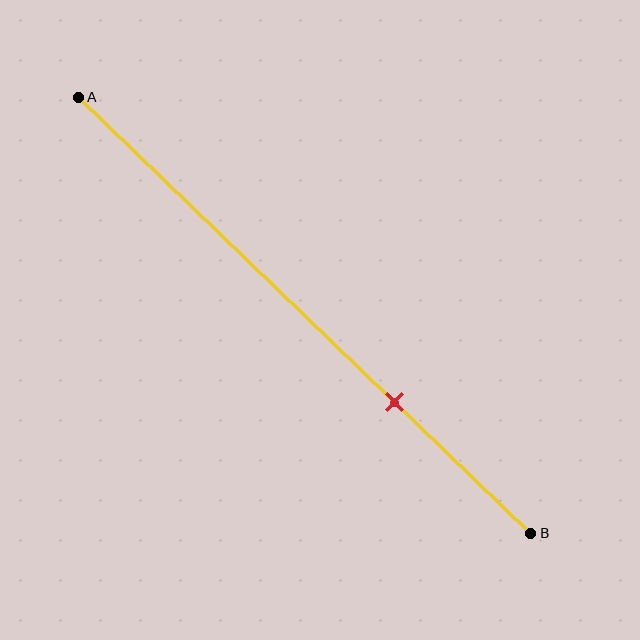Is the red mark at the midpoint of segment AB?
No, the mark is at about 70% from A, not at the 50% midpoint.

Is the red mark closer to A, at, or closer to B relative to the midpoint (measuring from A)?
The red mark is closer to point B than the midpoint of segment AB.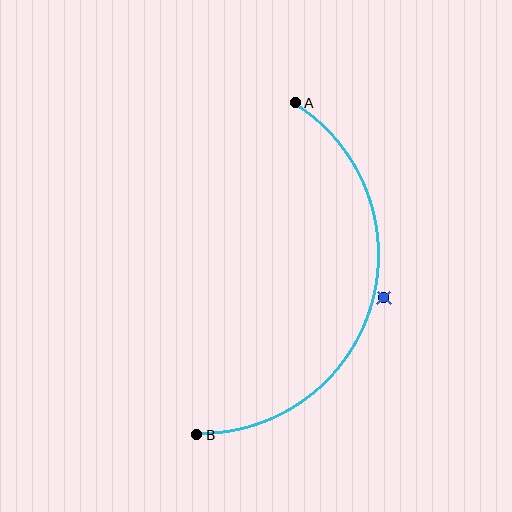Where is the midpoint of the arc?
The arc midpoint is the point on the curve farthest from the straight line joining A and B. It sits to the right of that line.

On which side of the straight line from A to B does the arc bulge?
The arc bulges to the right of the straight line connecting A and B.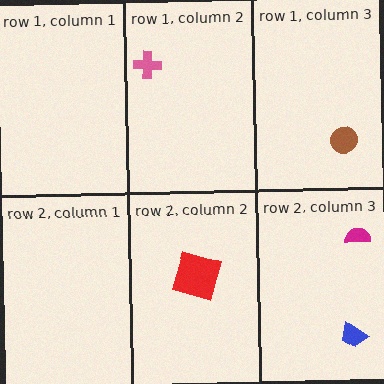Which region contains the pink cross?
The row 1, column 2 region.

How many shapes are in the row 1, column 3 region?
1.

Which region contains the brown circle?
The row 1, column 3 region.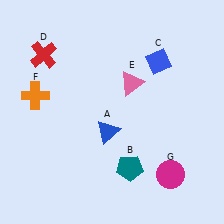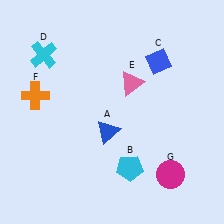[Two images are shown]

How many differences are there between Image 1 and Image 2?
There are 2 differences between the two images.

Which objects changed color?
B changed from teal to cyan. D changed from red to cyan.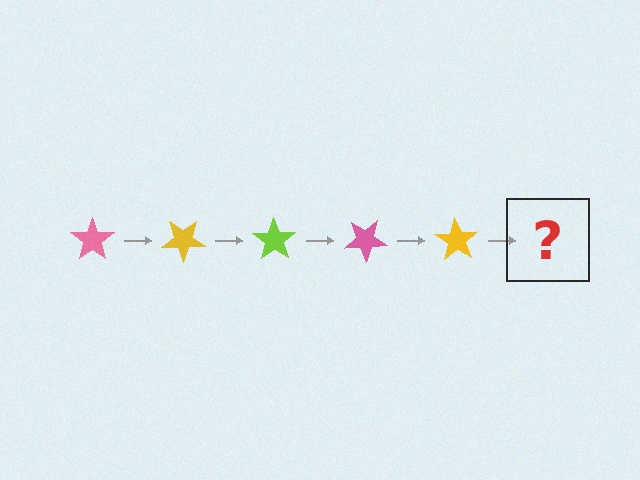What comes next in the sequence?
The next element should be a lime star, rotated 175 degrees from the start.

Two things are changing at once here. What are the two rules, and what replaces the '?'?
The two rules are that it rotates 35 degrees each step and the color cycles through pink, yellow, and lime. The '?' should be a lime star, rotated 175 degrees from the start.